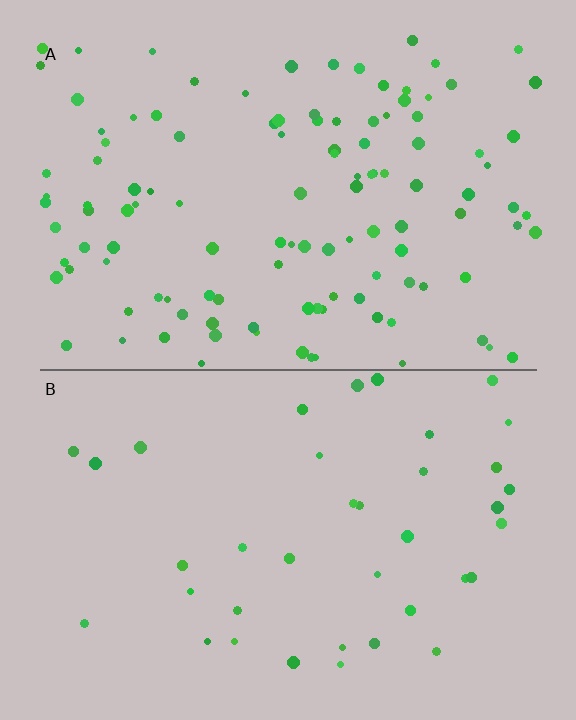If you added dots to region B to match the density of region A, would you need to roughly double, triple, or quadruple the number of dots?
Approximately triple.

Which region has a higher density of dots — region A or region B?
A (the top).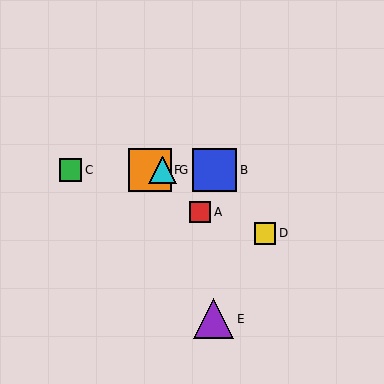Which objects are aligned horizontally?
Objects B, C, F, G are aligned horizontally.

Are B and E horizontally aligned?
No, B is at y≈170 and E is at y≈319.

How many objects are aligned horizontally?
4 objects (B, C, F, G) are aligned horizontally.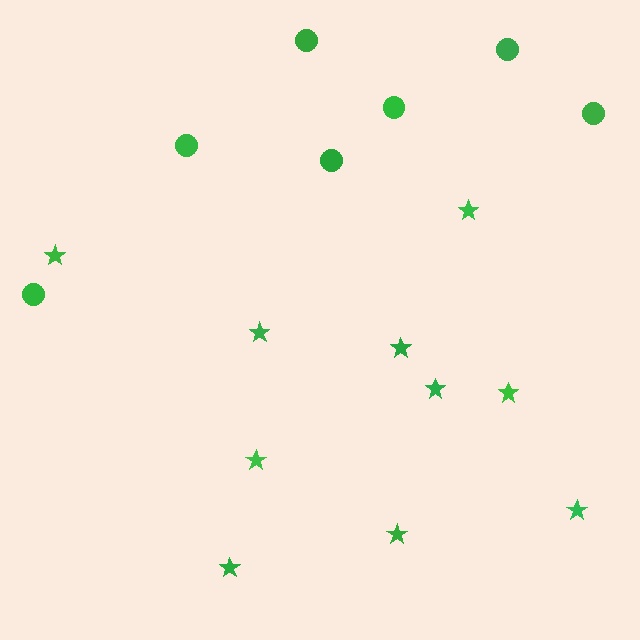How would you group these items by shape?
There are 2 groups: one group of circles (7) and one group of stars (10).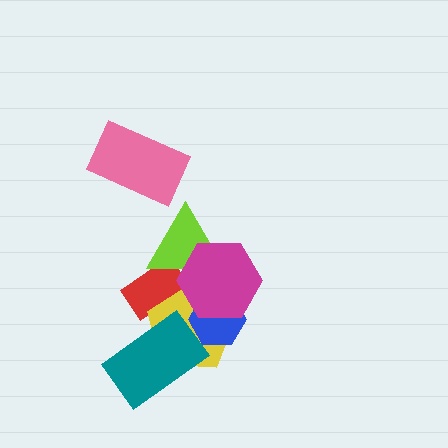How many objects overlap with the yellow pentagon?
5 objects overlap with the yellow pentagon.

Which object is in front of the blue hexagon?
The magenta hexagon is in front of the blue hexagon.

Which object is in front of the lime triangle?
The magenta hexagon is in front of the lime triangle.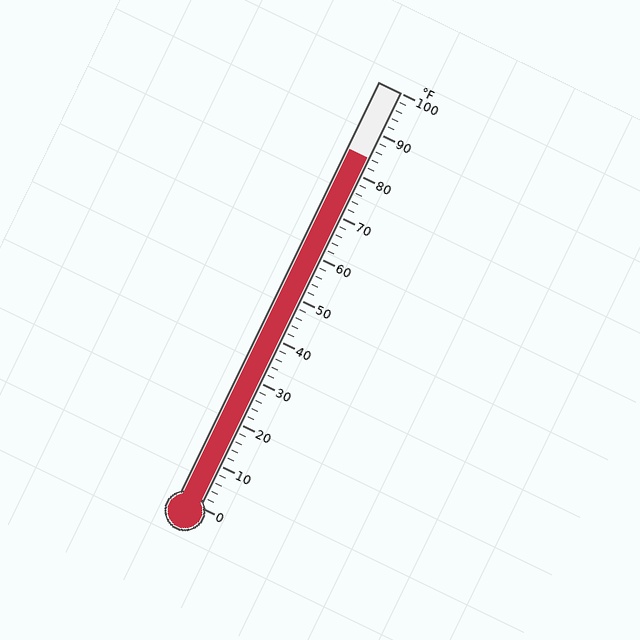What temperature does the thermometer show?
The thermometer shows approximately 84°F.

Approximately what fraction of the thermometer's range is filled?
The thermometer is filled to approximately 85% of its range.